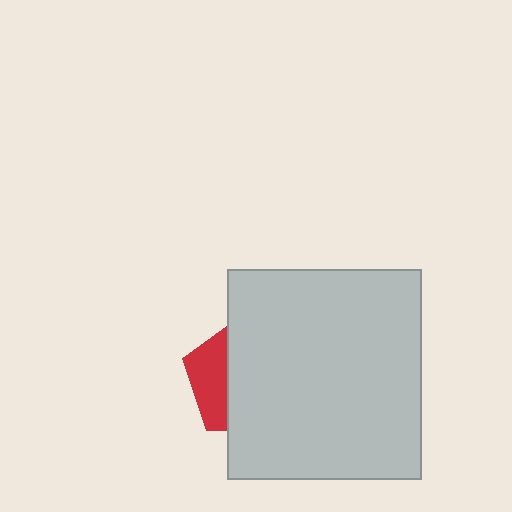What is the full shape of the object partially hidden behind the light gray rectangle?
The partially hidden object is a red pentagon.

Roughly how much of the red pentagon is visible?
A small part of it is visible (roughly 31%).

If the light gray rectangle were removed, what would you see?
You would see the complete red pentagon.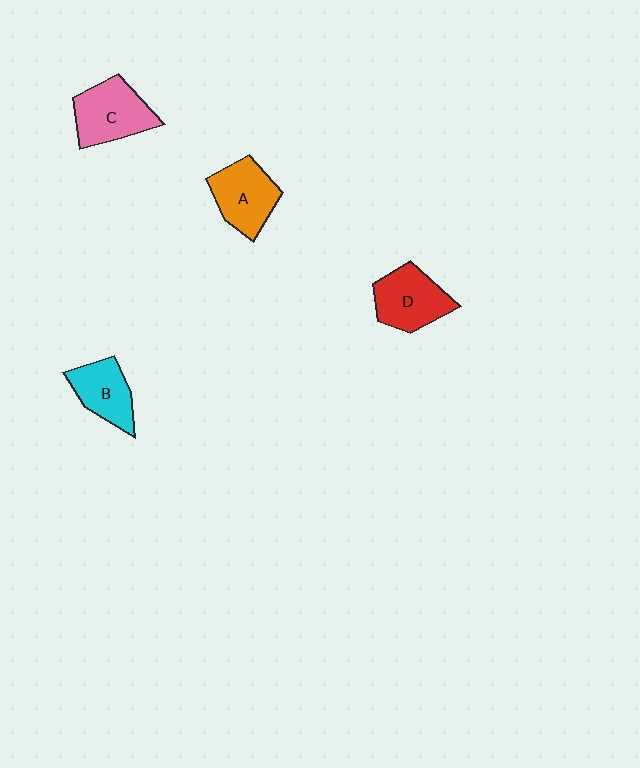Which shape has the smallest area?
Shape B (cyan).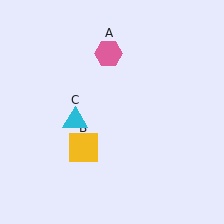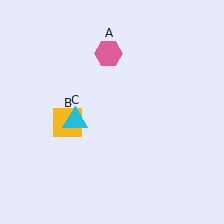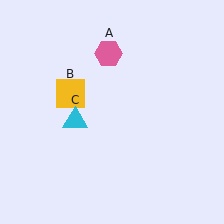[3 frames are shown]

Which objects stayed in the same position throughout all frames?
Pink hexagon (object A) and cyan triangle (object C) remained stationary.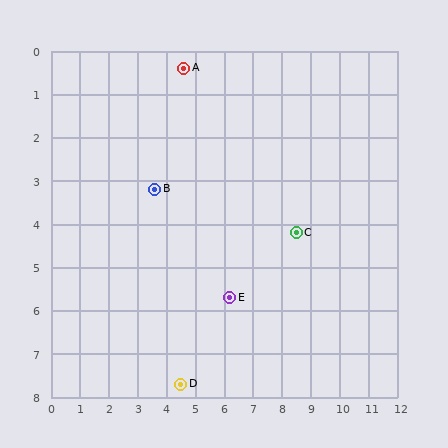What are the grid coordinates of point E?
Point E is at approximately (6.2, 5.7).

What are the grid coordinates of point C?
Point C is at approximately (8.5, 4.2).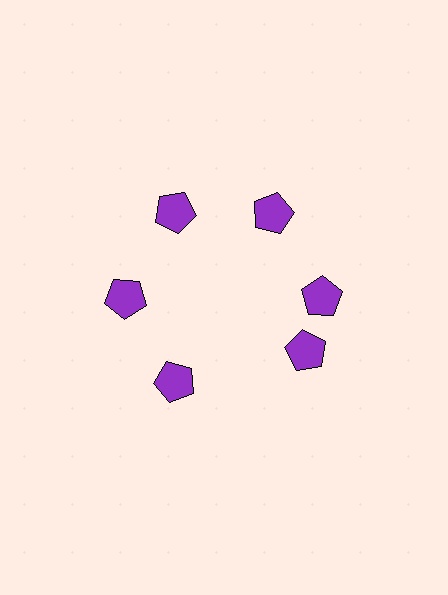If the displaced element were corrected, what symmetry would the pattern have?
It would have 6-fold rotational symmetry — the pattern would map onto itself every 60 degrees.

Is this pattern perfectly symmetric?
No. The 6 purple pentagons are arranged in a ring, but one element near the 5 o'clock position is rotated out of alignment along the ring, breaking the 6-fold rotational symmetry.